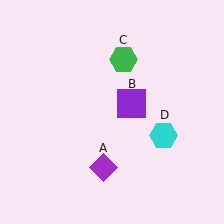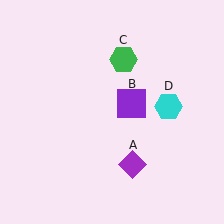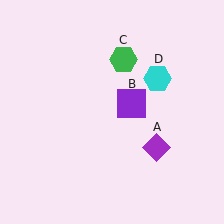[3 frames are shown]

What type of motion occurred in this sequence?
The purple diamond (object A), cyan hexagon (object D) rotated counterclockwise around the center of the scene.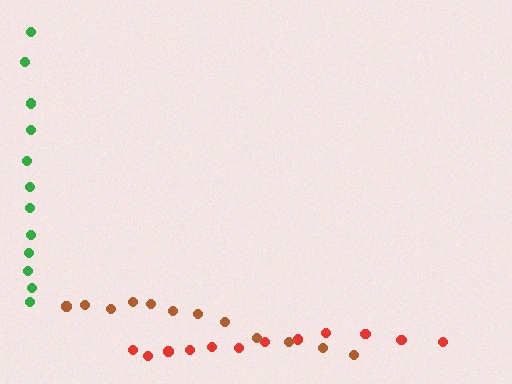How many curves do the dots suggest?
There are 3 distinct paths.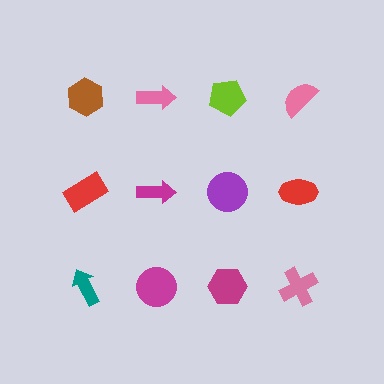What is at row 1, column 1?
A brown hexagon.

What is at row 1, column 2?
A pink arrow.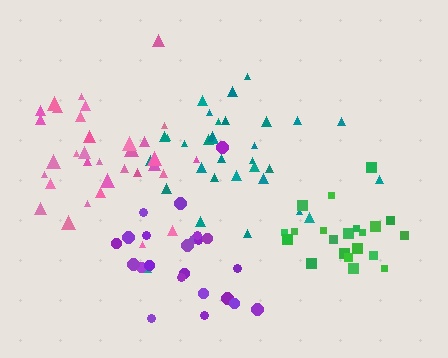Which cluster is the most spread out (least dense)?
Purple.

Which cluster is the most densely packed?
Pink.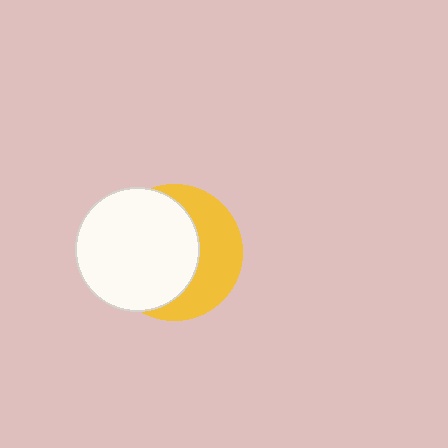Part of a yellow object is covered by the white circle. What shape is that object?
It is a circle.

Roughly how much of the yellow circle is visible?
A small part of it is visible (roughly 42%).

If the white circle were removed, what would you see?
You would see the complete yellow circle.